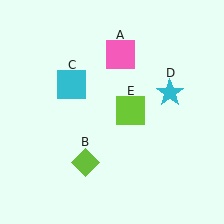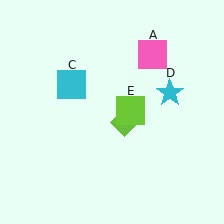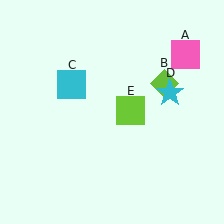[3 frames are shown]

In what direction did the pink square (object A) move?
The pink square (object A) moved right.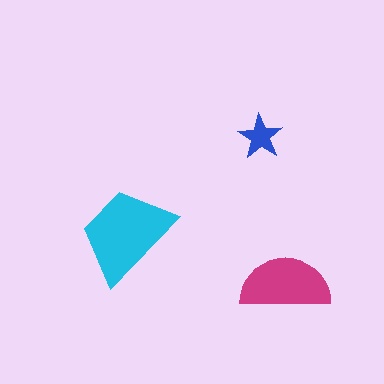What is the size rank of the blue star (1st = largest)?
3rd.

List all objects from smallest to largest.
The blue star, the magenta semicircle, the cyan trapezoid.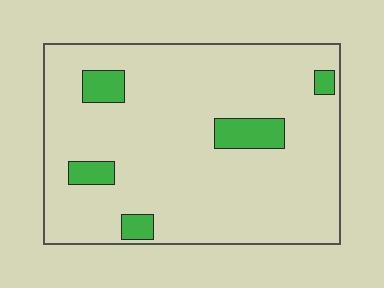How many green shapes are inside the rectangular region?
5.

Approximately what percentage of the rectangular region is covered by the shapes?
Approximately 10%.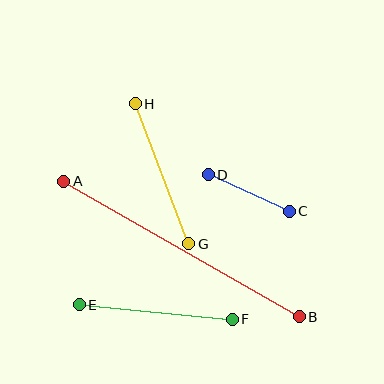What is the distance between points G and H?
The distance is approximately 150 pixels.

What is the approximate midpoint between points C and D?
The midpoint is at approximately (249, 193) pixels.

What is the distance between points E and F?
The distance is approximately 154 pixels.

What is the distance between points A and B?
The distance is approximately 272 pixels.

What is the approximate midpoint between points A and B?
The midpoint is at approximately (182, 249) pixels.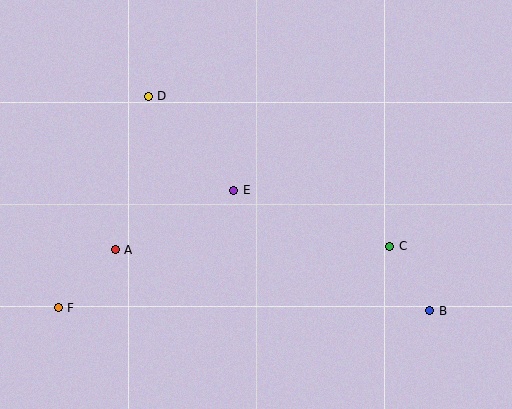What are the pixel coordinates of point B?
Point B is at (430, 311).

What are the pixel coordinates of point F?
Point F is at (58, 308).